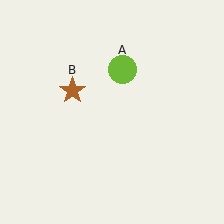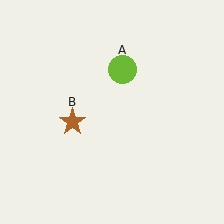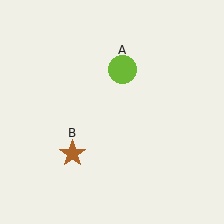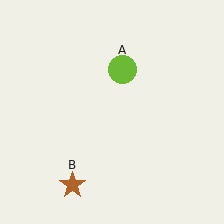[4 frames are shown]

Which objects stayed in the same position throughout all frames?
Lime circle (object A) remained stationary.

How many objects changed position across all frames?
1 object changed position: brown star (object B).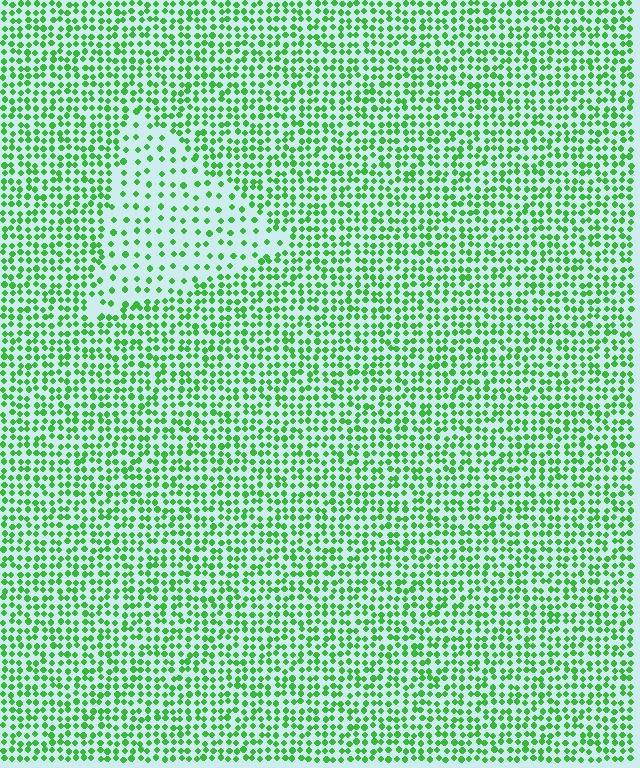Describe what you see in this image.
The image contains small green elements arranged at two different densities. A triangle-shaped region is visible where the elements are less densely packed than the surrounding area.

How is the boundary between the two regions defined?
The boundary is defined by a change in element density (approximately 2.2x ratio). All elements are the same color, size, and shape.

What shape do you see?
I see a triangle.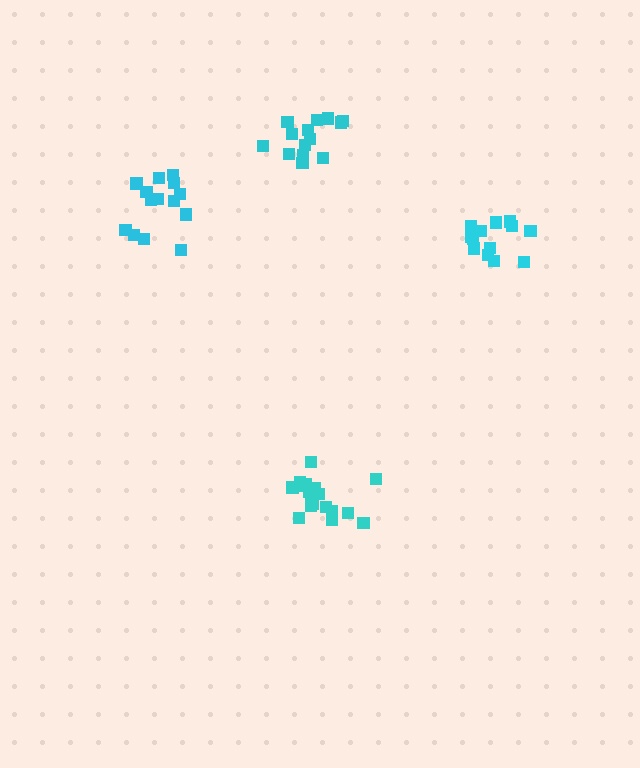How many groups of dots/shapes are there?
There are 4 groups.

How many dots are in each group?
Group 1: 18 dots, Group 2: 14 dots, Group 3: 14 dots, Group 4: 14 dots (60 total).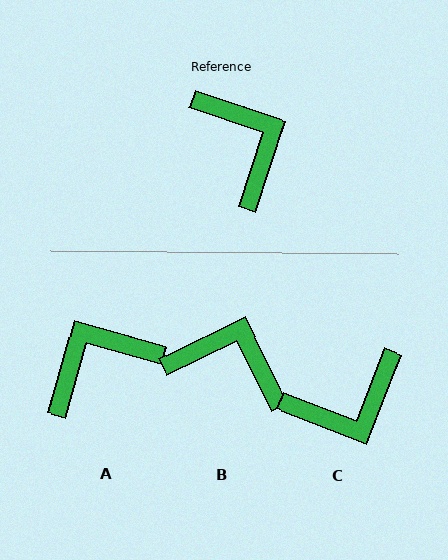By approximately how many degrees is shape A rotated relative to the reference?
Approximately 92 degrees counter-clockwise.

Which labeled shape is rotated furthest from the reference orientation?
C, about 93 degrees away.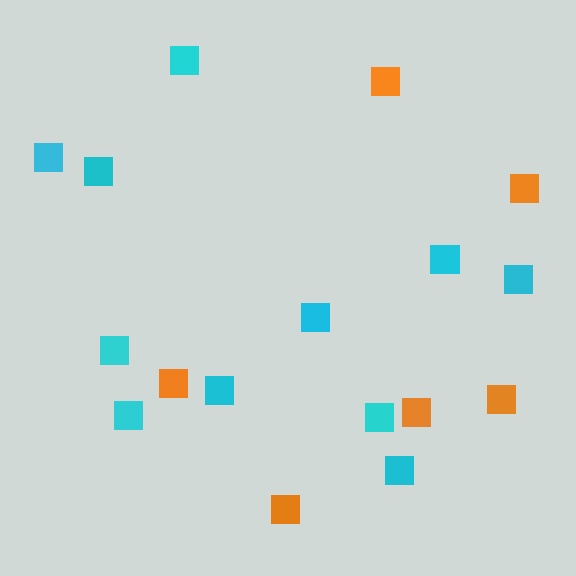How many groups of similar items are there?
There are 2 groups: one group of orange squares (6) and one group of cyan squares (11).